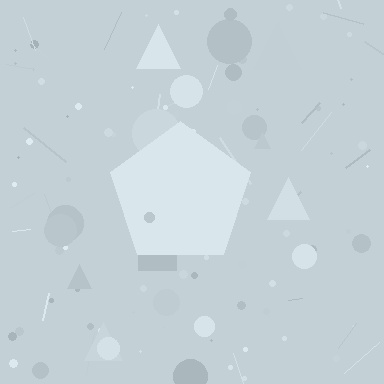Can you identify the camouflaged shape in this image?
The camouflaged shape is a pentagon.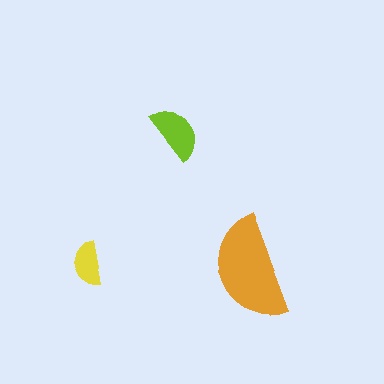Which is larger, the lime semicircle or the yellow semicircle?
The lime one.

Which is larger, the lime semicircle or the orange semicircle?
The orange one.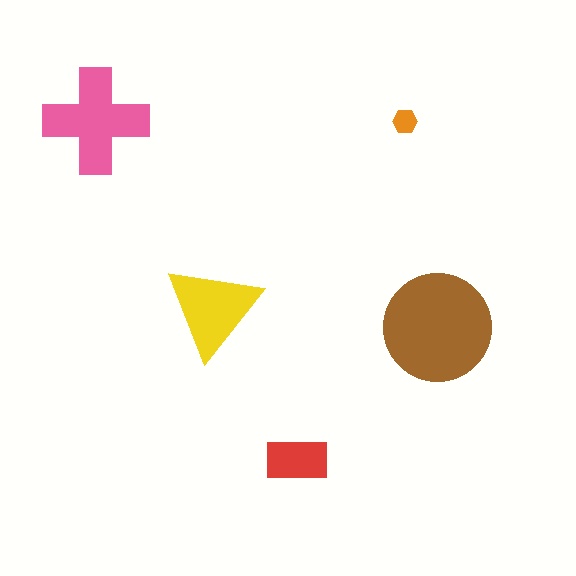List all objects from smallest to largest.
The orange hexagon, the red rectangle, the yellow triangle, the pink cross, the brown circle.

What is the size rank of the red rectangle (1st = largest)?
4th.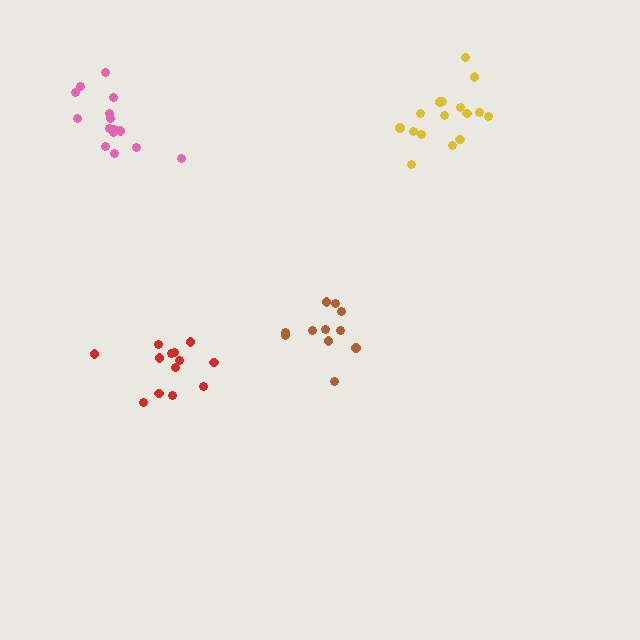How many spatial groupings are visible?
There are 4 spatial groupings.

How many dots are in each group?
Group 1: 16 dots, Group 2: 11 dots, Group 3: 13 dots, Group 4: 15 dots (55 total).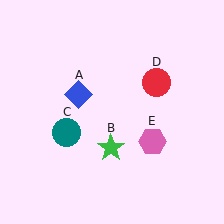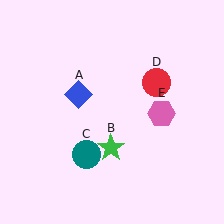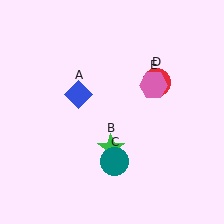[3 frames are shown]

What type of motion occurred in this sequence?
The teal circle (object C), pink hexagon (object E) rotated counterclockwise around the center of the scene.